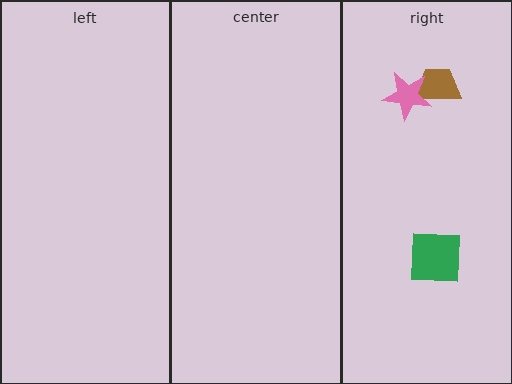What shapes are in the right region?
The brown trapezoid, the green square, the pink star.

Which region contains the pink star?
The right region.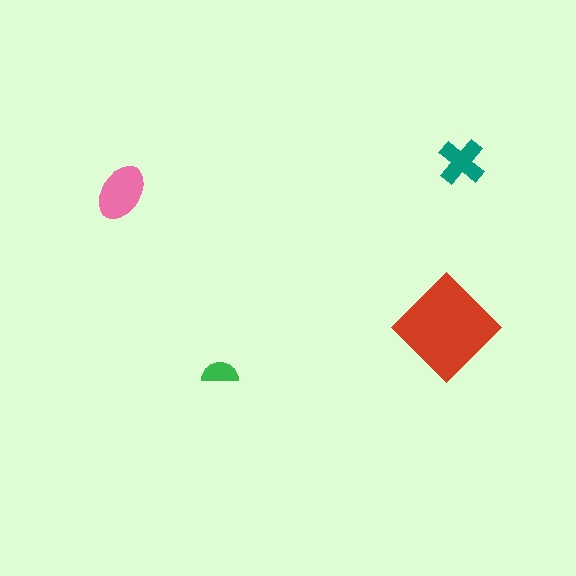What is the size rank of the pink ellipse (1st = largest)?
2nd.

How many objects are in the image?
There are 4 objects in the image.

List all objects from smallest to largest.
The green semicircle, the teal cross, the pink ellipse, the red diamond.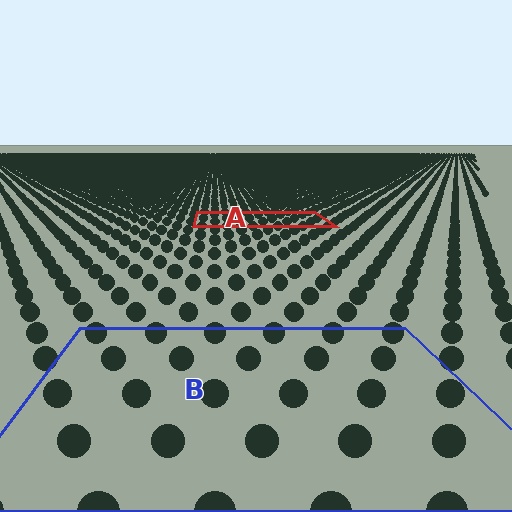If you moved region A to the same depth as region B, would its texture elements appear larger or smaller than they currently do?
They would appear larger. At a closer depth, the same texture elements are projected at a bigger on-screen size.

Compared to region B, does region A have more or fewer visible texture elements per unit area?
Region A has more texture elements per unit area — they are packed more densely because it is farther away.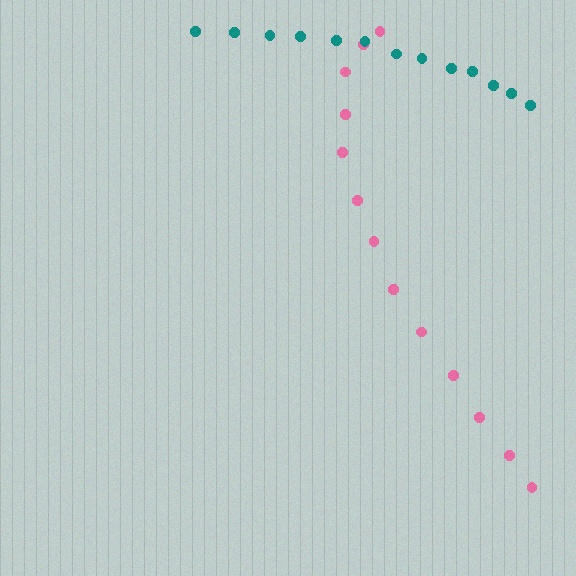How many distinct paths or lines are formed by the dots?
There are 2 distinct paths.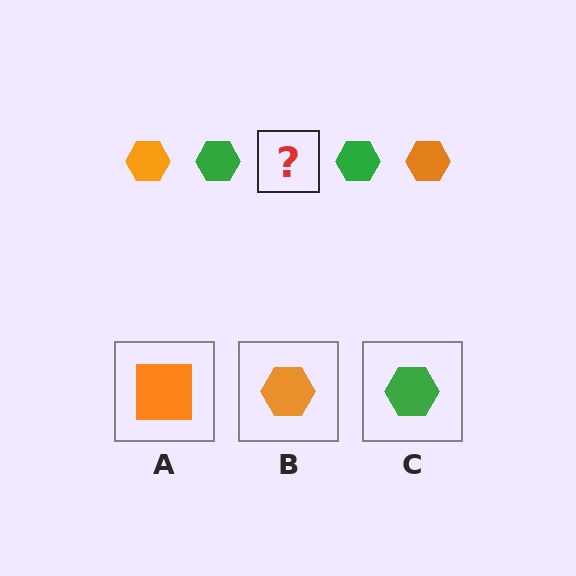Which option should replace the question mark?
Option B.